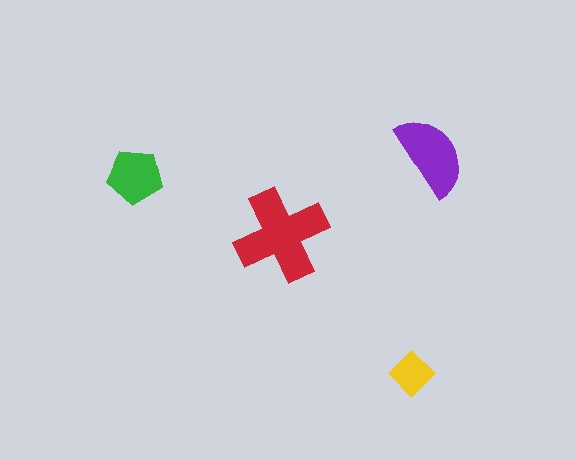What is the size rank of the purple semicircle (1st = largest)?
2nd.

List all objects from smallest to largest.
The yellow diamond, the green pentagon, the purple semicircle, the red cross.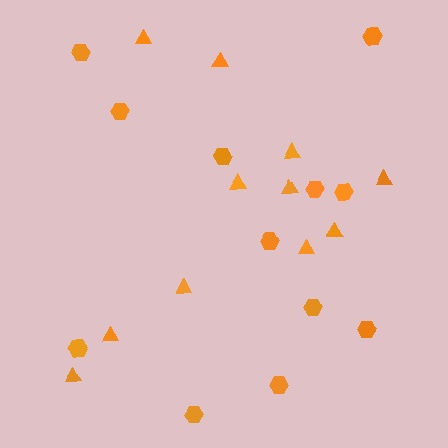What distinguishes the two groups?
There are 2 groups: one group of hexagons (12) and one group of triangles (11).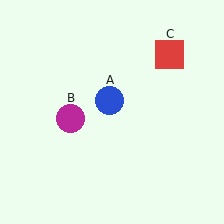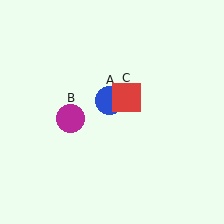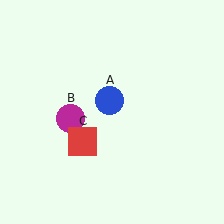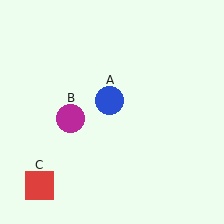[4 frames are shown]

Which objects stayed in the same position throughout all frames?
Blue circle (object A) and magenta circle (object B) remained stationary.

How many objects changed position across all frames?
1 object changed position: red square (object C).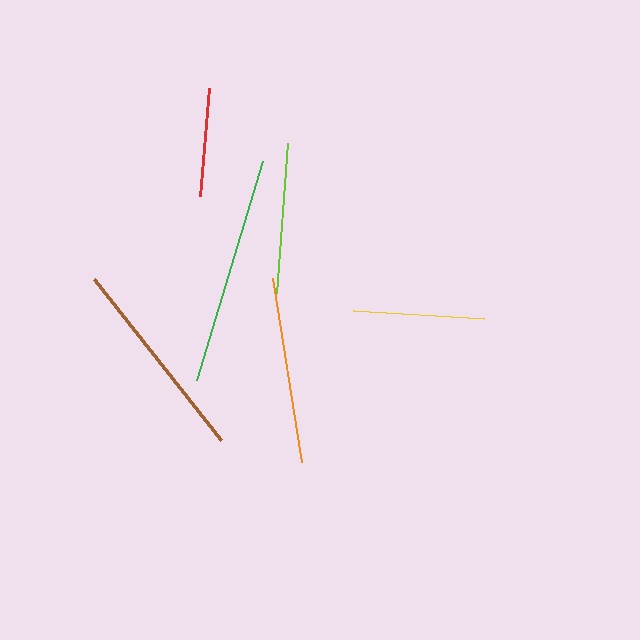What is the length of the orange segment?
The orange segment is approximately 186 pixels long.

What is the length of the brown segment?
The brown segment is approximately 205 pixels long.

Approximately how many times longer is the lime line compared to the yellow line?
The lime line is approximately 1.2 times the length of the yellow line.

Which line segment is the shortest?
The red line is the shortest at approximately 108 pixels.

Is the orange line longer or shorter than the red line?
The orange line is longer than the red line.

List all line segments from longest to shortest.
From longest to shortest: green, brown, orange, lime, yellow, red.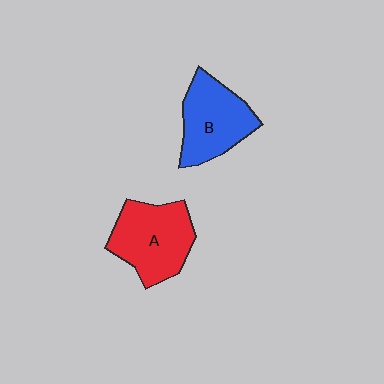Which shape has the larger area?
Shape A (red).